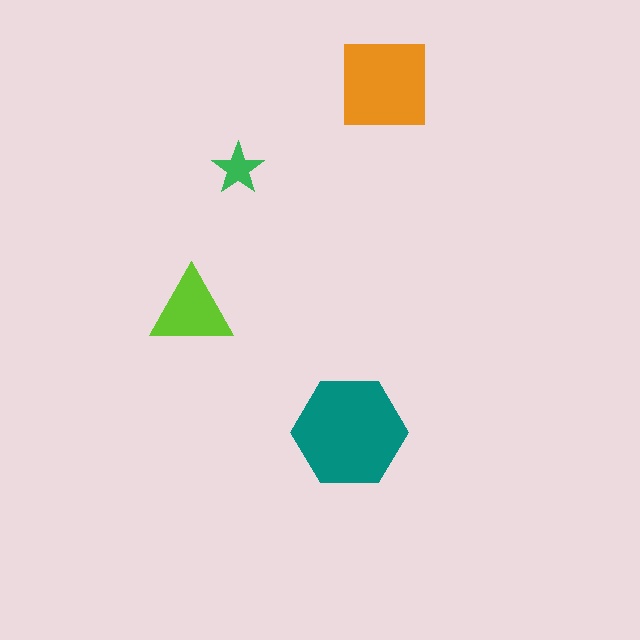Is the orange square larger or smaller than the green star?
Larger.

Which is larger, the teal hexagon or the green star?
The teal hexagon.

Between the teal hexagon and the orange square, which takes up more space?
The teal hexagon.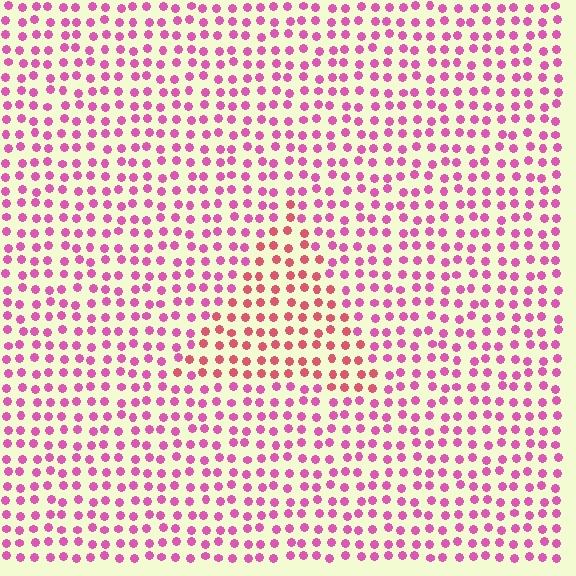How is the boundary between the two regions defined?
The boundary is defined purely by a slight shift in hue (about 31 degrees). Spacing, size, and orientation are identical on both sides.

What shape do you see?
I see a triangle.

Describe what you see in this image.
The image is filled with small pink elements in a uniform arrangement. A triangle-shaped region is visible where the elements are tinted to a slightly different hue, forming a subtle color boundary.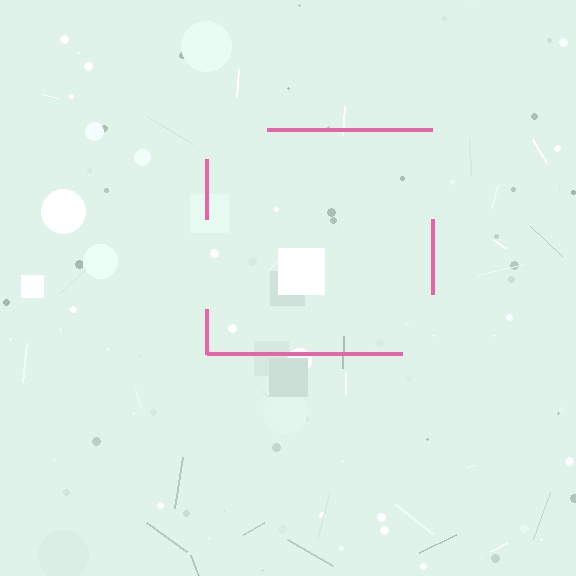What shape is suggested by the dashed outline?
The dashed outline suggests a square.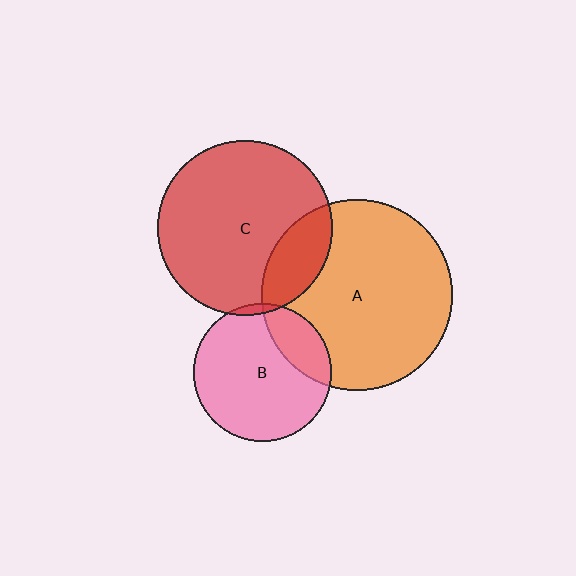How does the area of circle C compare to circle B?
Approximately 1.6 times.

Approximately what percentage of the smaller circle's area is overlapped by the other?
Approximately 20%.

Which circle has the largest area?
Circle A (orange).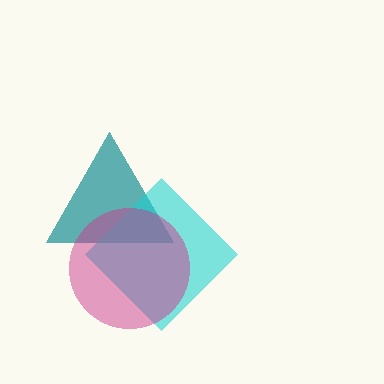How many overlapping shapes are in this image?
There are 3 overlapping shapes in the image.